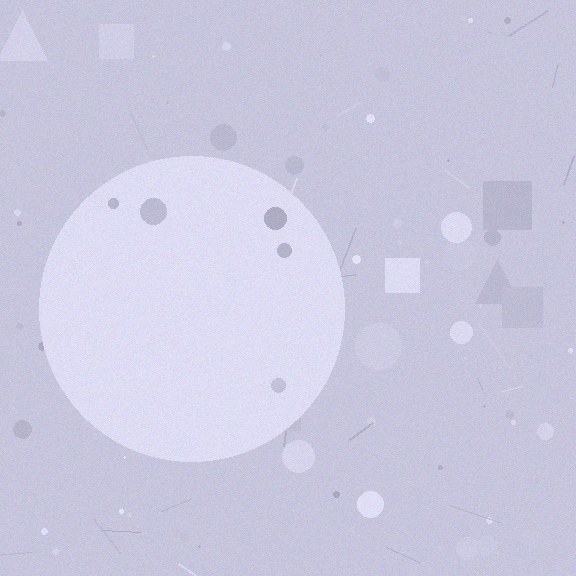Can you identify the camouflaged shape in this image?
The camouflaged shape is a circle.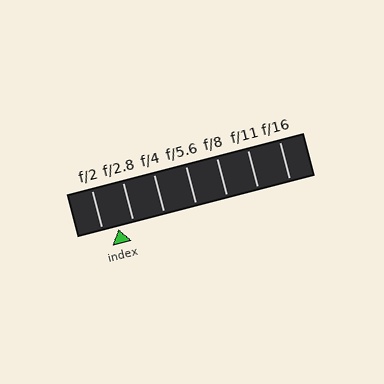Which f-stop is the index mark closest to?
The index mark is closest to f/2.8.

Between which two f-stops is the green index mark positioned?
The index mark is between f/2 and f/2.8.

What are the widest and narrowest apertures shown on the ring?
The widest aperture shown is f/2 and the narrowest is f/16.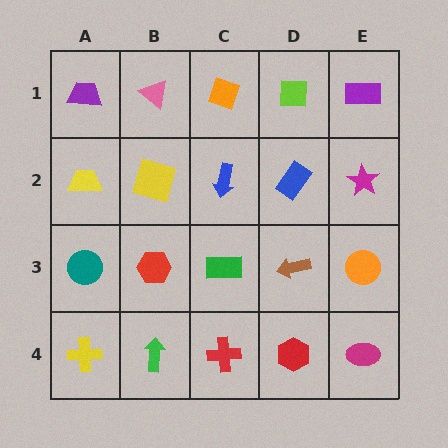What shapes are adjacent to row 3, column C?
A blue arrow (row 2, column C), a red cross (row 4, column C), a red hexagon (row 3, column B), a brown arrow (row 3, column D).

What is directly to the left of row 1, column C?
A pink triangle.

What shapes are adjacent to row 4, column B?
A red hexagon (row 3, column B), a yellow cross (row 4, column A), a red cross (row 4, column C).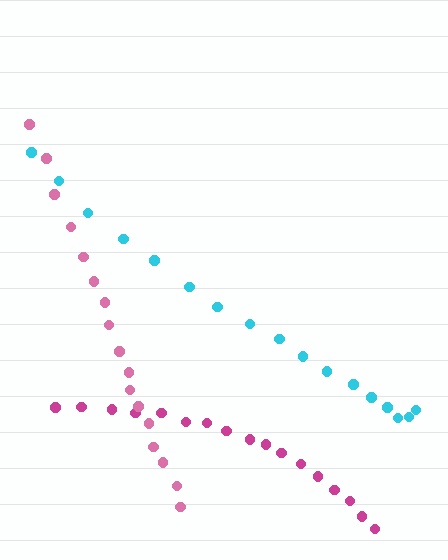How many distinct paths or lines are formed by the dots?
There are 3 distinct paths.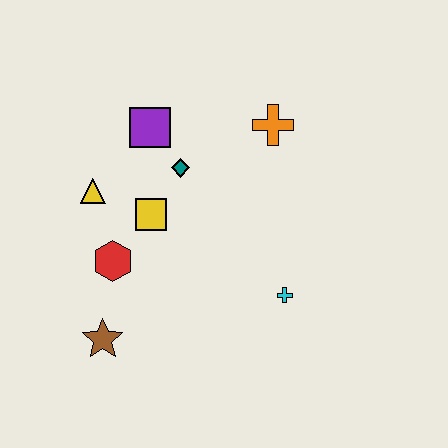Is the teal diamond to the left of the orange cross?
Yes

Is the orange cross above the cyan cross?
Yes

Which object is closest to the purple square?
The teal diamond is closest to the purple square.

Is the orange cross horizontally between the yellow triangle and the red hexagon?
No